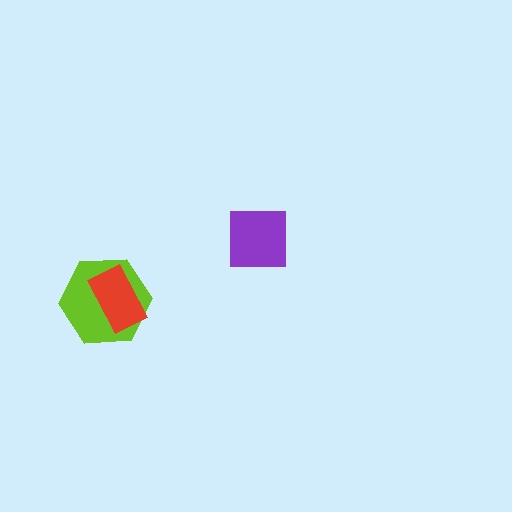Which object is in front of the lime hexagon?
The red rectangle is in front of the lime hexagon.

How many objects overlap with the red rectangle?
1 object overlaps with the red rectangle.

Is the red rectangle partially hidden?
No, no other shape covers it.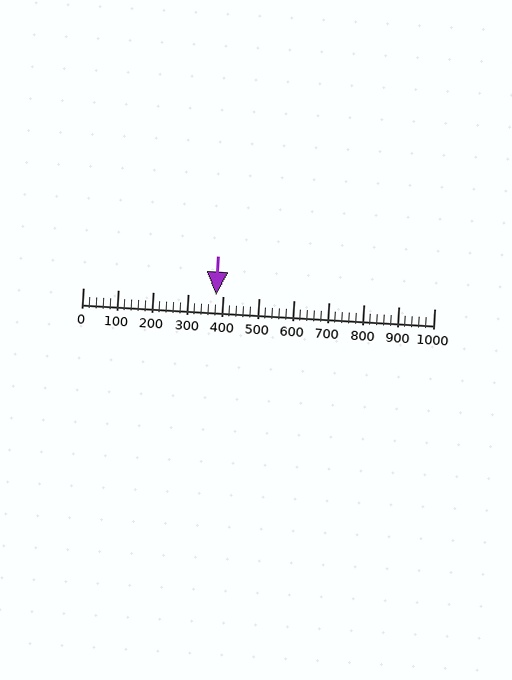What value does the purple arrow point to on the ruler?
The purple arrow points to approximately 379.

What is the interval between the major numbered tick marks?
The major tick marks are spaced 100 units apart.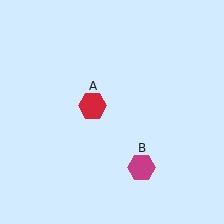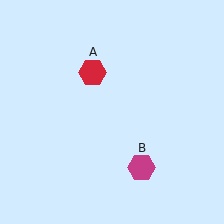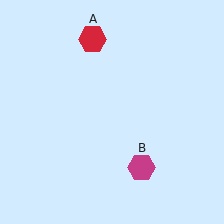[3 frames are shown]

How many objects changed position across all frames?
1 object changed position: red hexagon (object A).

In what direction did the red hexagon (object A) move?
The red hexagon (object A) moved up.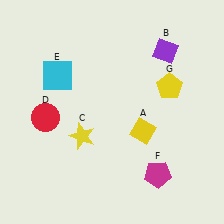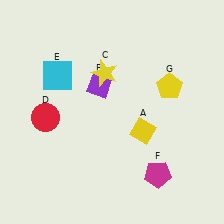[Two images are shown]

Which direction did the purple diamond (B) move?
The purple diamond (B) moved left.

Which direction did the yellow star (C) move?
The yellow star (C) moved up.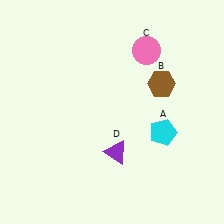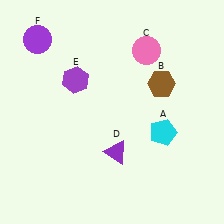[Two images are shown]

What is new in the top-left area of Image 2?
A purple hexagon (E) was added in the top-left area of Image 2.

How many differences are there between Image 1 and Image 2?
There are 2 differences between the two images.